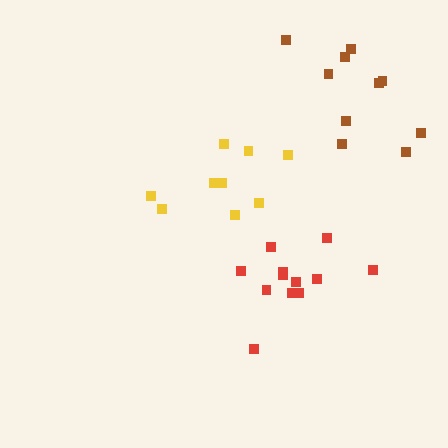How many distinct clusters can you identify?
There are 3 distinct clusters.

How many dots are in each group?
Group 1: 12 dots, Group 2: 9 dots, Group 3: 10 dots (31 total).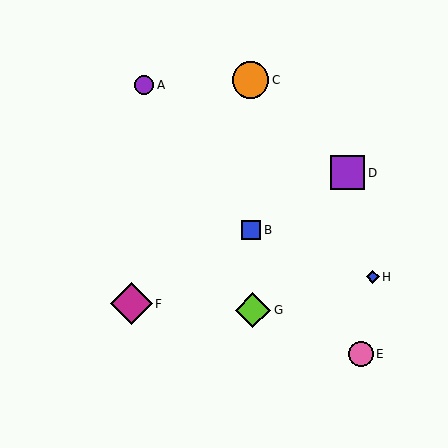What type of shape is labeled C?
Shape C is an orange circle.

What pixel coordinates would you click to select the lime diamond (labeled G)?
Click at (253, 310) to select the lime diamond G.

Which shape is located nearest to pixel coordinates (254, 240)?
The blue square (labeled B) at (251, 230) is nearest to that location.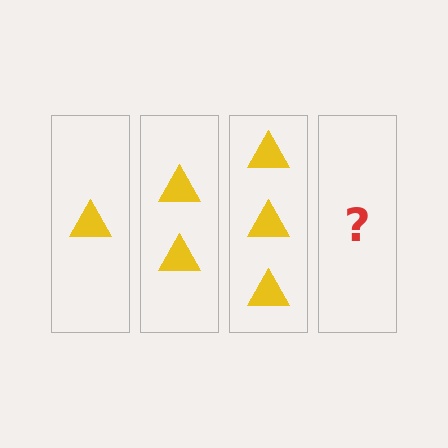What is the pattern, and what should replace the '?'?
The pattern is that each step adds one more triangle. The '?' should be 4 triangles.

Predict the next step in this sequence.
The next step is 4 triangles.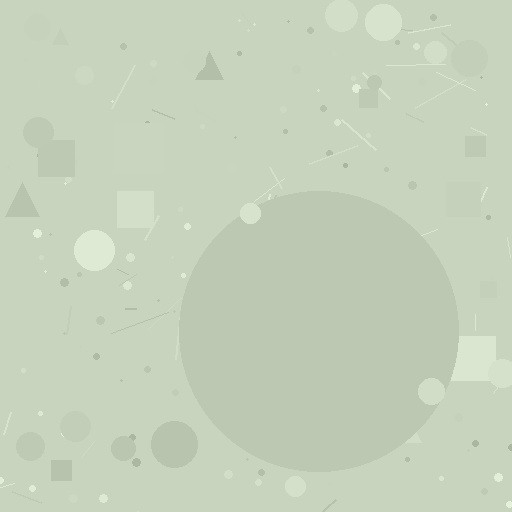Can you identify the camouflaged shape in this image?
The camouflaged shape is a circle.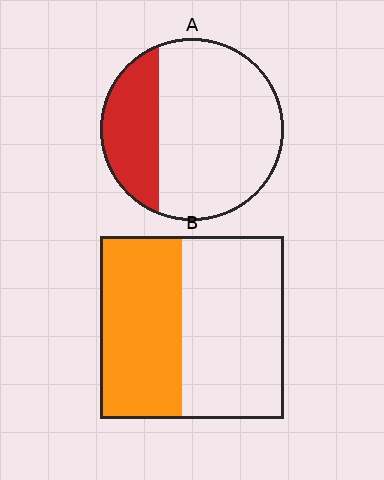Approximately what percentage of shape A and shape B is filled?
A is approximately 30% and B is approximately 45%.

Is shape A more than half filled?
No.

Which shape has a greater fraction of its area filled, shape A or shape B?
Shape B.